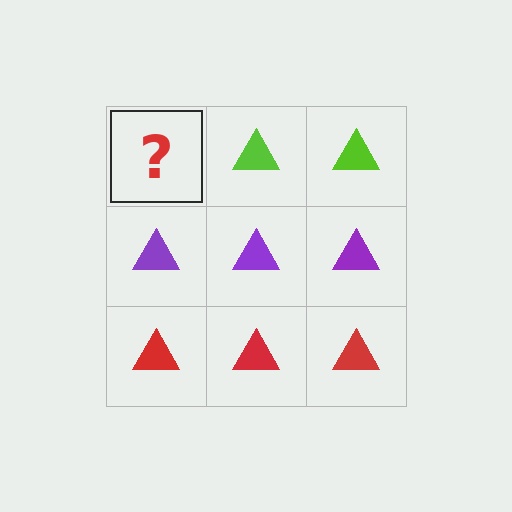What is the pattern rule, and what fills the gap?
The rule is that each row has a consistent color. The gap should be filled with a lime triangle.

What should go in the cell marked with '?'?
The missing cell should contain a lime triangle.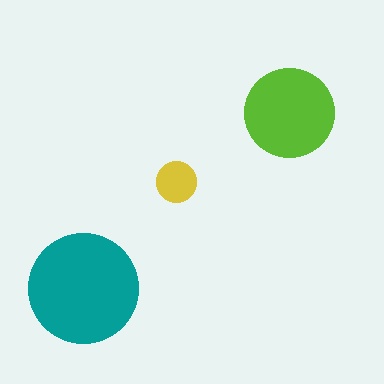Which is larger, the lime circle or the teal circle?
The teal one.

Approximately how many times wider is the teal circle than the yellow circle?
About 2.5 times wider.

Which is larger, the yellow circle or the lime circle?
The lime one.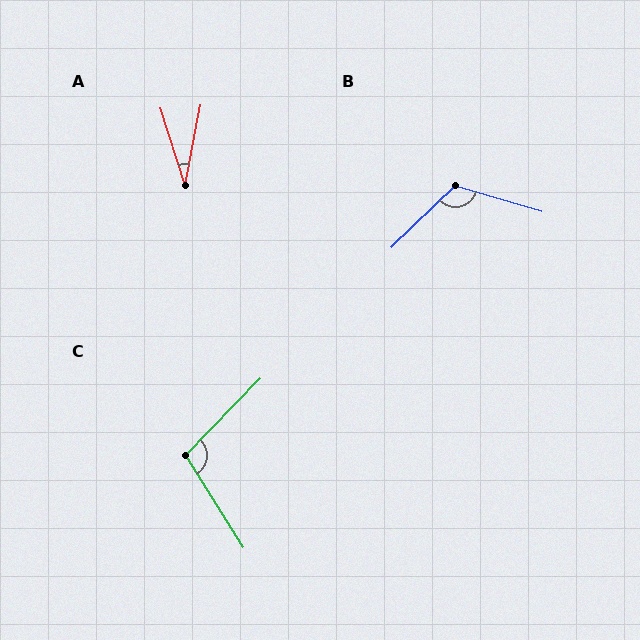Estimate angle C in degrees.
Approximately 104 degrees.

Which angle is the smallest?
A, at approximately 29 degrees.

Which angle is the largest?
B, at approximately 120 degrees.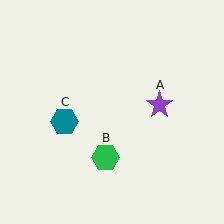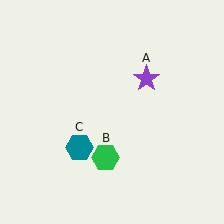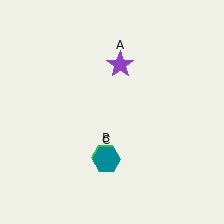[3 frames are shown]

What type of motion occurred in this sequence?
The purple star (object A), teal hexagon (object C) rotated counterclockwise around the center of the scene.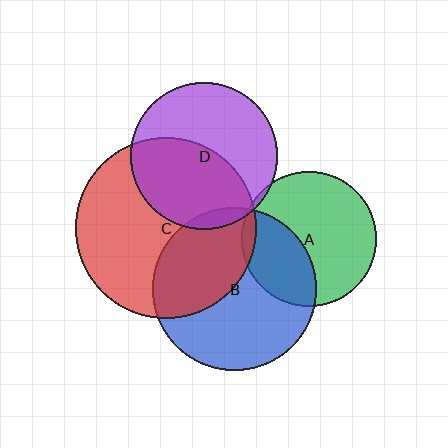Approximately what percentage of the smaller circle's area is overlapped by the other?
Approximately 5%.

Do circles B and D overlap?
Yes.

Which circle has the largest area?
Circle C (red).